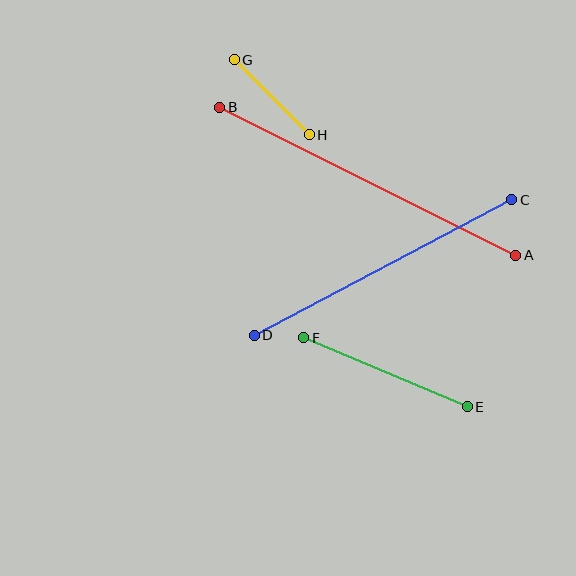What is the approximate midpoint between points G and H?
The midpoint is at approximately (272, 97) pixels.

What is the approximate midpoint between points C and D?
The midpoint is at approximately (383, 268) pixels.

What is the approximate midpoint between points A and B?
The midpoint is at approximately (368, 181) pixels.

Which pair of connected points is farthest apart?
Points A and B are farthest apart.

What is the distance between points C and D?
The distance is approximately 291 pixels.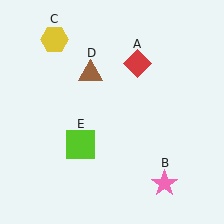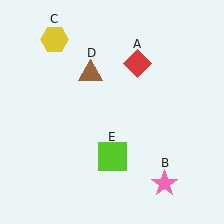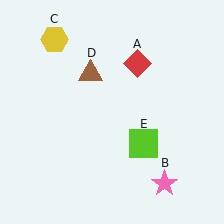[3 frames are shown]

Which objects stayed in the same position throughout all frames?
Red diamond (object A) and pink star (object B) and yellow hexagon (object C) and brown triangle (object D) remained stationary.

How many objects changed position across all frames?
1 object changed position: lime square (object E).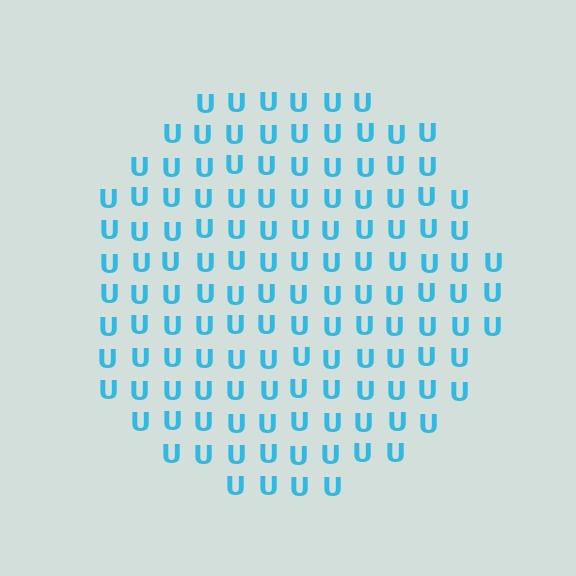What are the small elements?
The small elements are letter U's.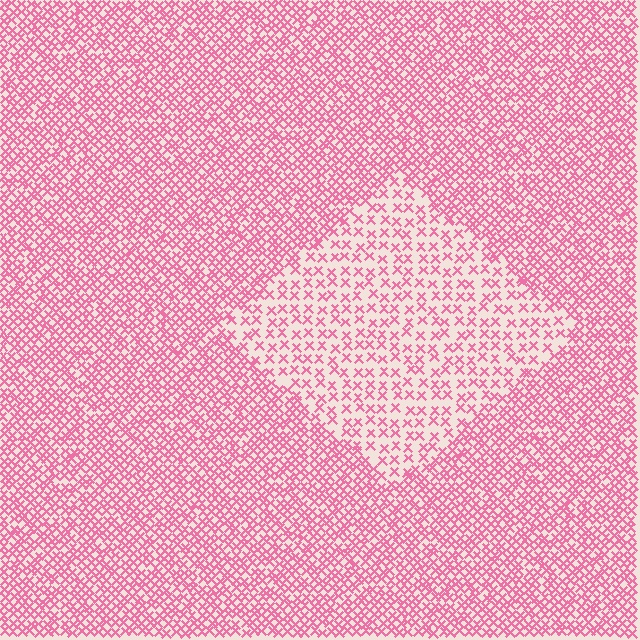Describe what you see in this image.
The image contains small pink elements arranged at two different densities. A diamond-shaped region is visible where the elements are less densely packed than the surrounding area.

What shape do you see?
I see a diamond.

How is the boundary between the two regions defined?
The boundary is defined by a change in element density (approximately 2.1x ratio). All elements are the same color, size, and shape.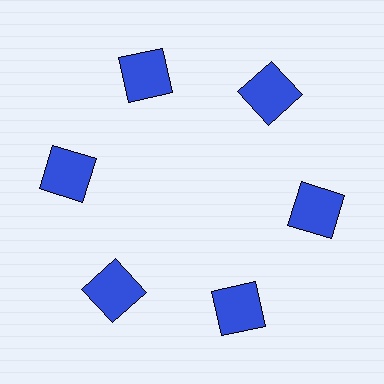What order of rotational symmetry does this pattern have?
This pattern has 6-fold rotational symmetry.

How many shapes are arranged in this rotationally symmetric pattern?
There are 6 shapes, arranged in 6 groups of 1.